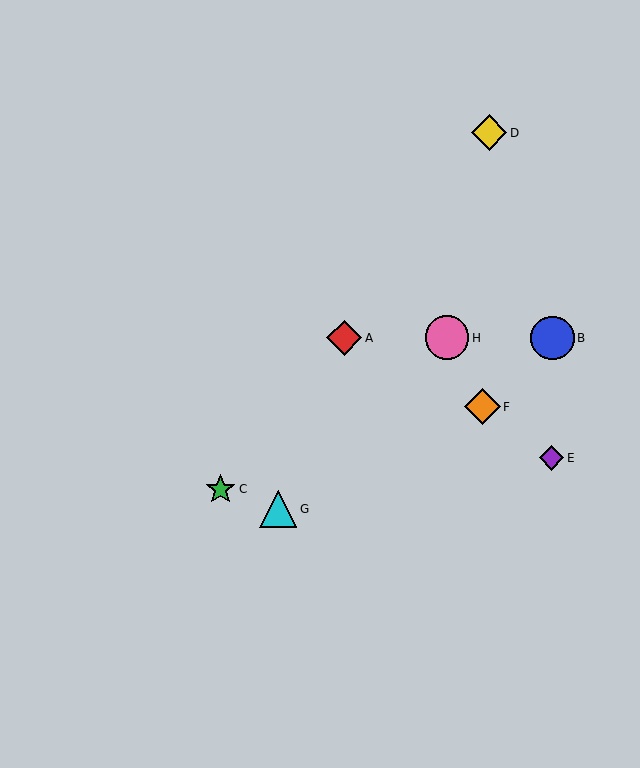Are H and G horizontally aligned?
No, H is at y≈338 and G is at y≈509.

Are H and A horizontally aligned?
Yes, both are at y≈338.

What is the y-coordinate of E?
Object E is at y≈458.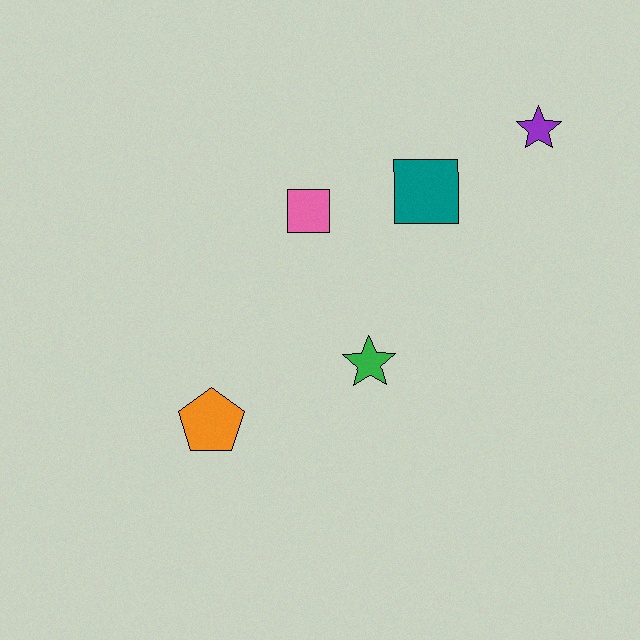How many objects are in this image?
There are 5 objects.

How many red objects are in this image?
There are no red objects.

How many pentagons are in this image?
There is 1 pentagon.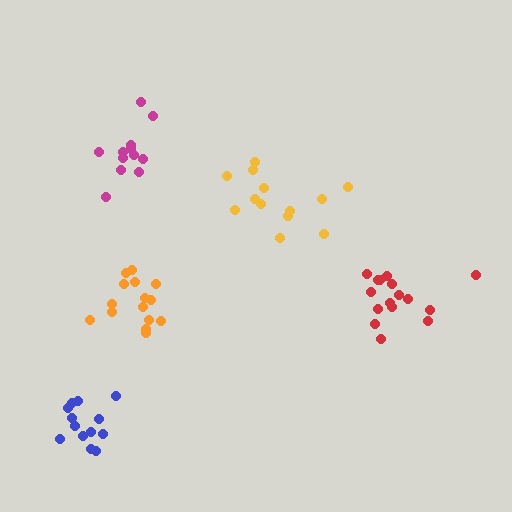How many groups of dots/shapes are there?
There are 5 groups.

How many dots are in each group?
Group 1: 16 dots, Group 2: 13 dots, Group 3: 13 dots, Group 4: 15 dots, Group 5: 12 dots (69 total).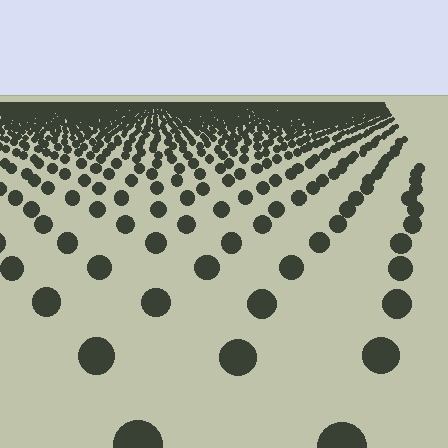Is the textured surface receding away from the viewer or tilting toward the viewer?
The surface is receding away from the viewer. Texture elements get smaller and denser toward the top.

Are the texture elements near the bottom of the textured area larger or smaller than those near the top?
Larger. Near the bottom, elements are closer to the viewer and appear at a bigger on-screen size.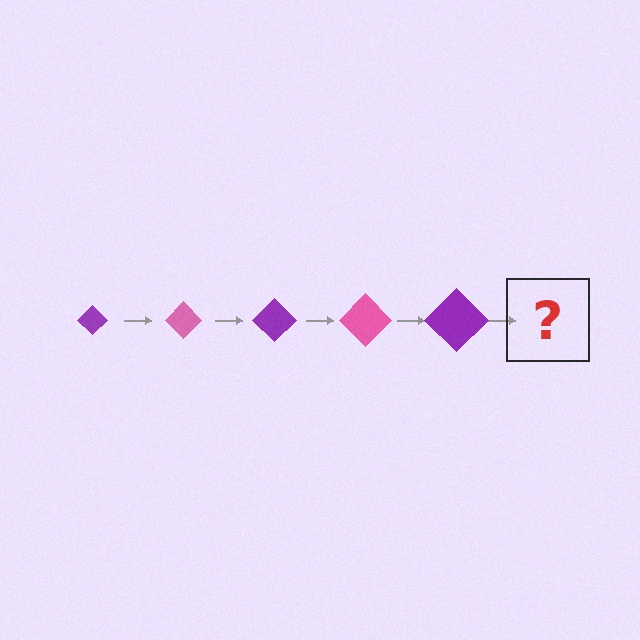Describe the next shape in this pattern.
It should be a pink diamond, larger than the previous one.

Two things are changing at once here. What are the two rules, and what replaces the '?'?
The two rules are that the diamond grows larger each step and the color cycles through purple and pink. The '?' should be a pink diamond, larger than the previous one.